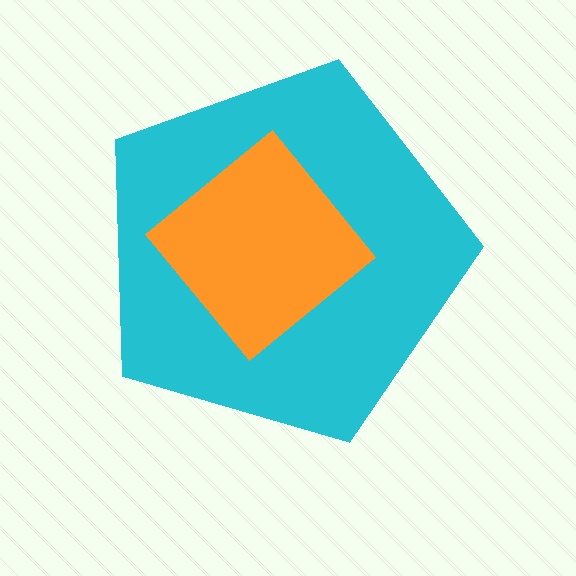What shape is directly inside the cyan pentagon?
The orange diamond.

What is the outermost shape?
The cyan pentagon.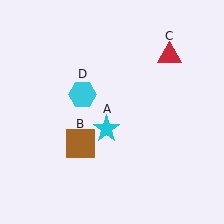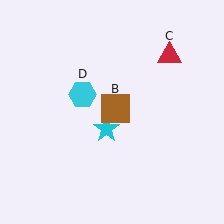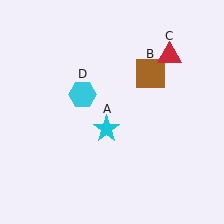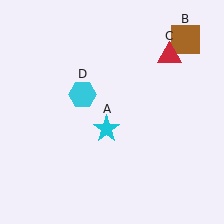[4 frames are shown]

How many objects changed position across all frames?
1 object changed position: brown square (object B).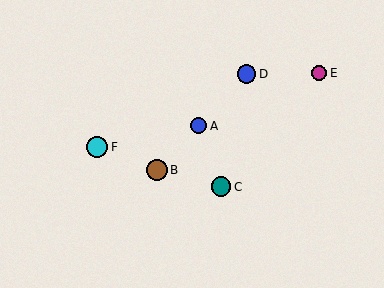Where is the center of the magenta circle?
The center of the magenta circle is at (319, 73).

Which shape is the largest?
The brown circle (labeled B) is the largest.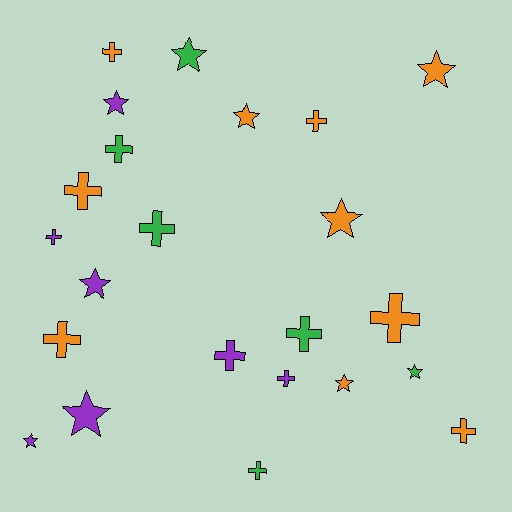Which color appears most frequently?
Orange, with 10 objects.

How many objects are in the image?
There are 23 objects.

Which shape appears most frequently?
Cross, with 13 objects.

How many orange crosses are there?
There are 6 orange crosses.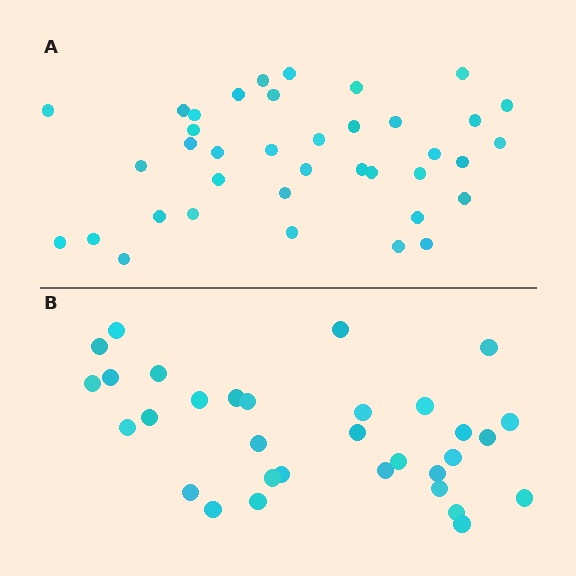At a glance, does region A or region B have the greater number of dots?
Region A (the top region) has more dots.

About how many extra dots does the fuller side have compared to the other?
Region A has about 6 more dots than region B.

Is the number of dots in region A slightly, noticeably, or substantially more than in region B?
Region A has only slightly more — the two regions are fairly close. The ratio is roughly 1.2 to 1.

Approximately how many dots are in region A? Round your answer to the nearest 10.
About 40 dots. (The exact count is 38, which rounds to 40.)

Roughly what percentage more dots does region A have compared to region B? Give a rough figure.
About 20% more.